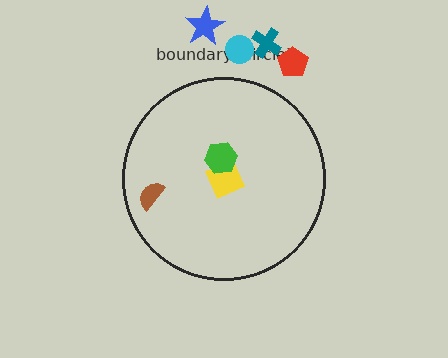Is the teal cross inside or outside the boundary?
Outside.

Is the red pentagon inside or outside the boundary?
Outside.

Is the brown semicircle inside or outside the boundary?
Inside.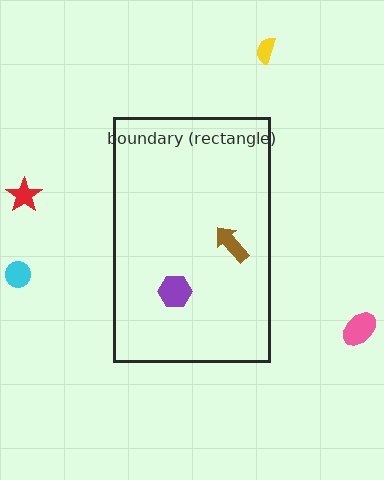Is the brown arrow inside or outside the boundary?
Inside.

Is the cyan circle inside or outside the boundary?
Outside.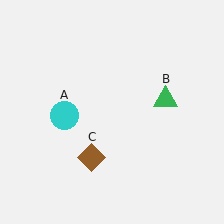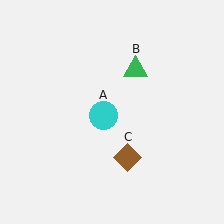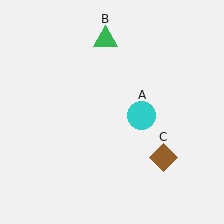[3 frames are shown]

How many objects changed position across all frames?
3 objects changed position: cyan circle (object A), green triangle (object B), brown diamond (object C).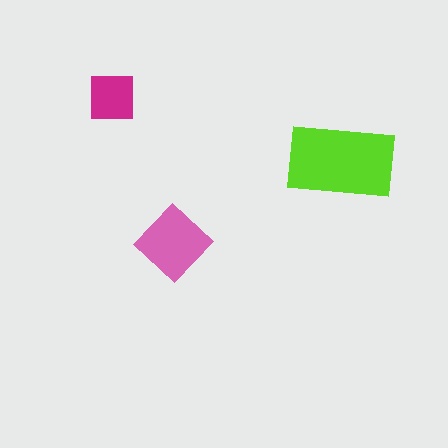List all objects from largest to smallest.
The lime rectangle, the pink diamond, the magenta square.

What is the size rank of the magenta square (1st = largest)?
3rd.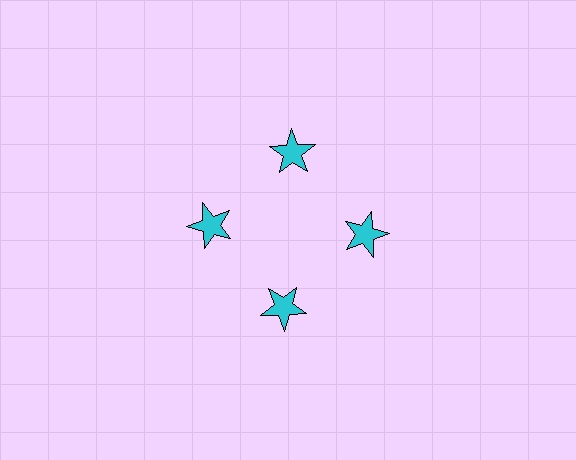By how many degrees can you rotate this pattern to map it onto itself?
The pattern maps onto itself every 90 degrees of rotation.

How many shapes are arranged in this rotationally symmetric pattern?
There are 4 shapes, arranged in 4 groups of 1.